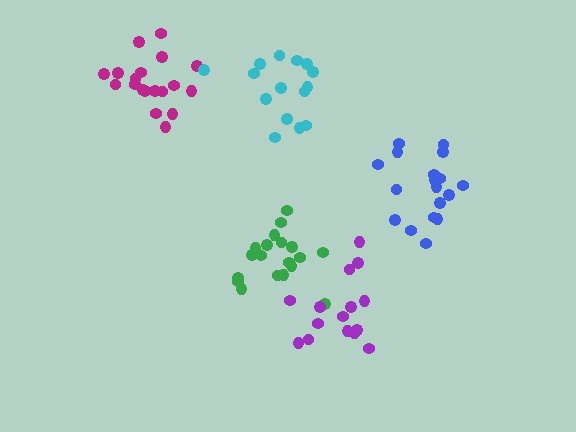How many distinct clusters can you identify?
There are 5 distinct clusters.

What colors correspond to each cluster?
The clusters are colored: green, blue, magenta, cyan, purple.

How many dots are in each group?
Group 1: 19 dots, Group 2: 19 dots, Group 3: 19 dots, Group 4: 15 dots, Group 5: 15 dots (87 total).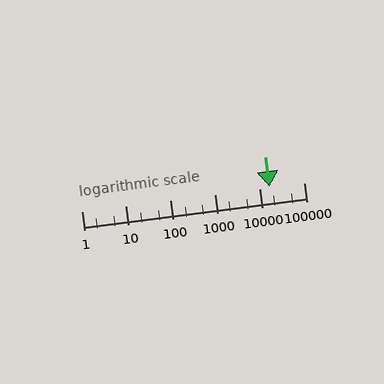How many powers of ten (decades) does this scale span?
The scale spans 5 decades, from 1 to 100000.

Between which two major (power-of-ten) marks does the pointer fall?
The pointer is between 10000 and 100000.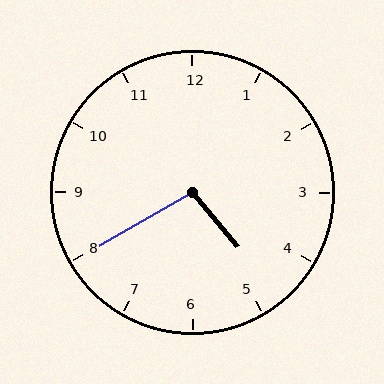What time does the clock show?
4:40.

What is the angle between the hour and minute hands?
Approximately 100 degrees.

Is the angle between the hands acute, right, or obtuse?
It is obtuse.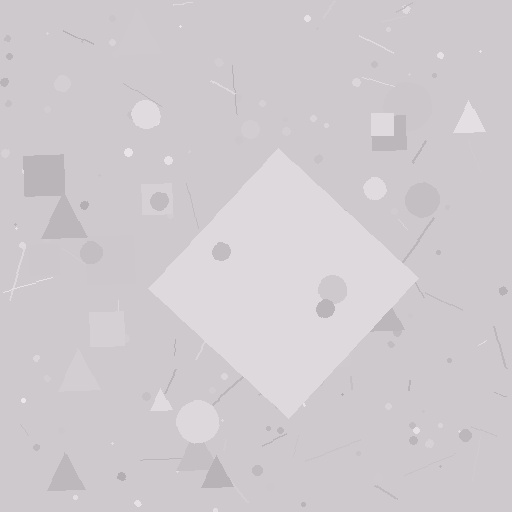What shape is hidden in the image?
A diamond is hidden in the image.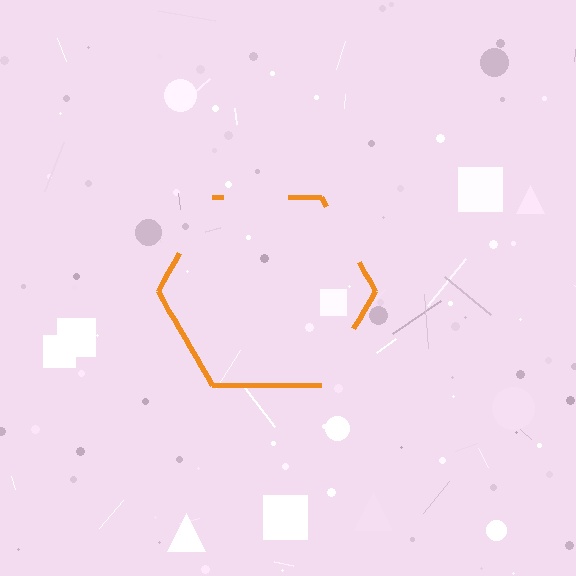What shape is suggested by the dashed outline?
The dashed outline suggests a hexagon.